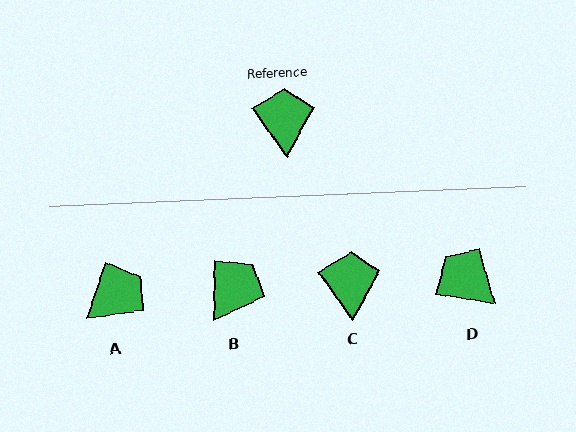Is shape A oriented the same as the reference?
No, it is off by about 54 degrees.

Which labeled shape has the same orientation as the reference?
C.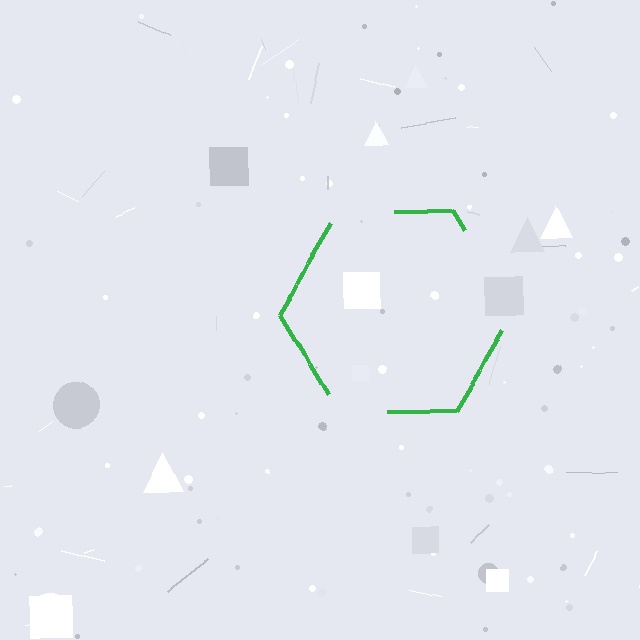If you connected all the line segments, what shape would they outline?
They would outline a hexagon.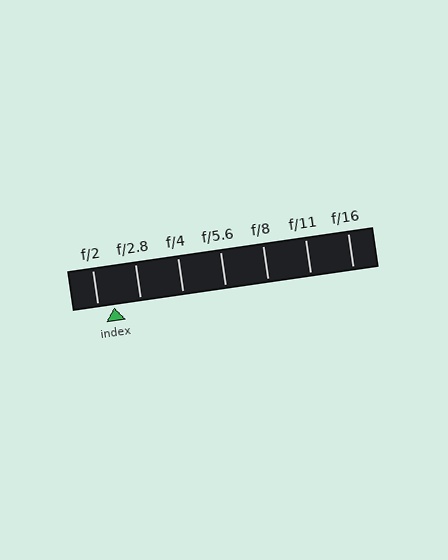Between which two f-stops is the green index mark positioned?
The index mark is between f/2 and f/2.8.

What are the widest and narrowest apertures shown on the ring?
The widest aperture shown is f/2 and the narrowest is f/16.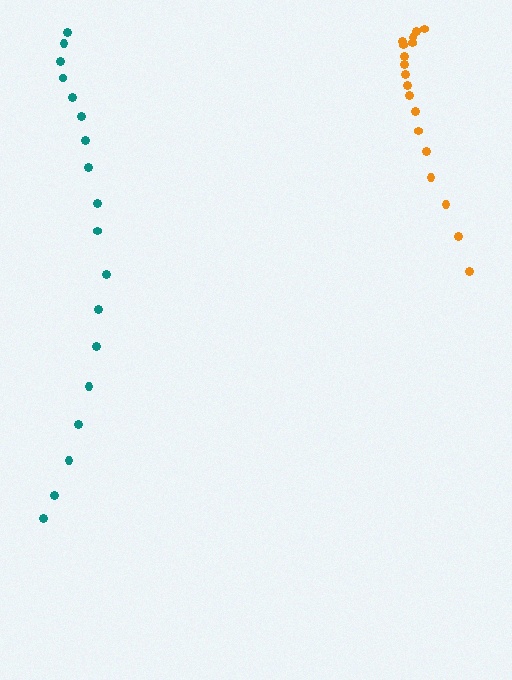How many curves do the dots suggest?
There are 2 distinct paths.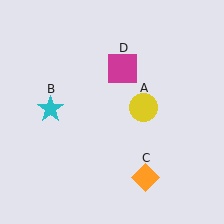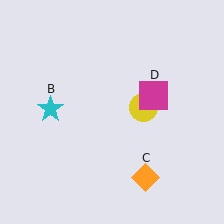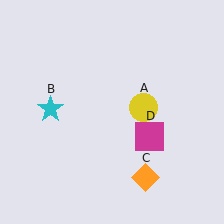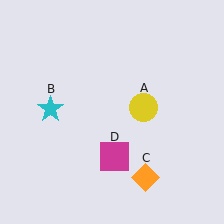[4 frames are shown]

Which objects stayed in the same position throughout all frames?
Yellow circle (object A) and cyan star (object B) and orange diamond (object C) remained stationary.